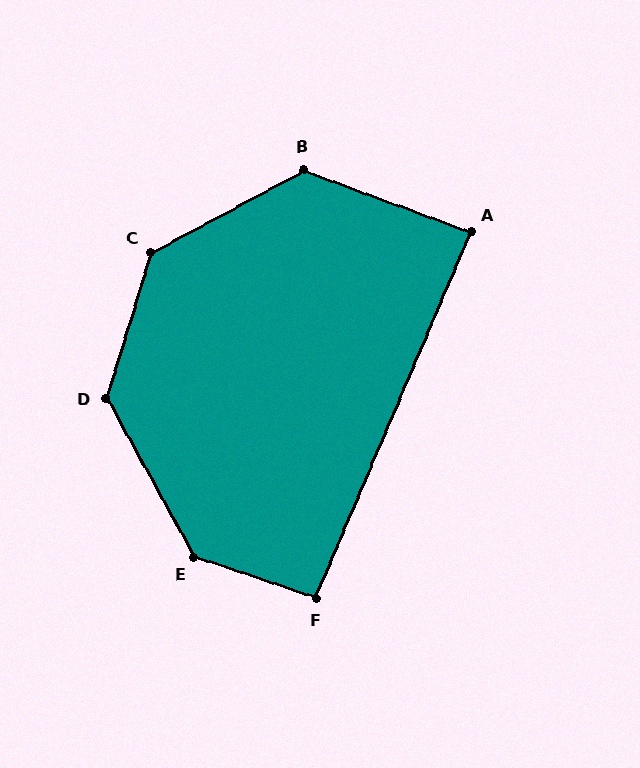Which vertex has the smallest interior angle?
A, at approximately 87 degrees.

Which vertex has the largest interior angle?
E, at approximately 137 degrees.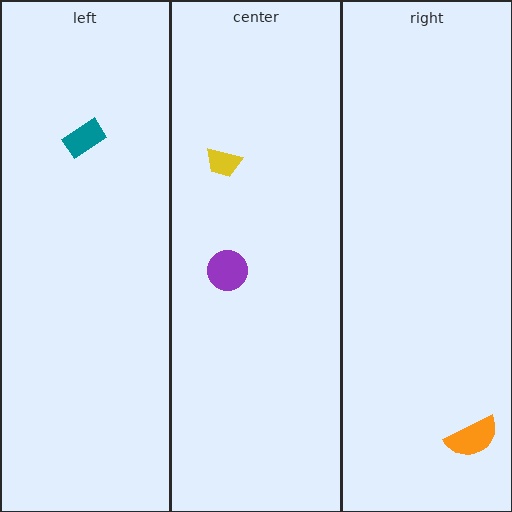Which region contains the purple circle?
The center region.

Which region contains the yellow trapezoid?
The center region.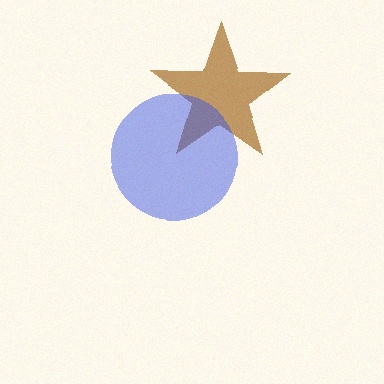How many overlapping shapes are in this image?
There are 2 overlapping shapes in the image.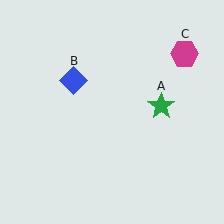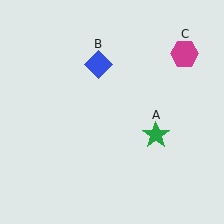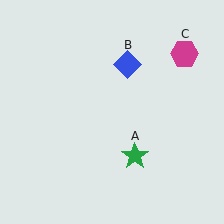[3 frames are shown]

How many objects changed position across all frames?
2 objects changed position: green star (object A), blue diamond (object B).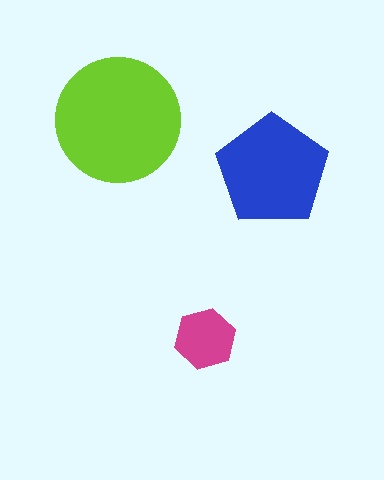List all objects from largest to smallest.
The lime circle, the blue pentagon, the magenta hexagon.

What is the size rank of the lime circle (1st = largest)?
1st.